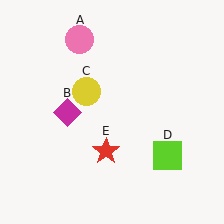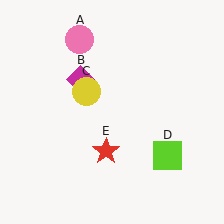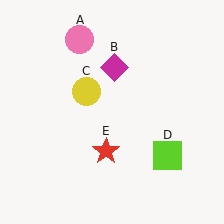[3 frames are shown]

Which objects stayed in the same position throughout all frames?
Pink circle (object A) and yellow circle (object C) and lime square (object D) and red star (object E) remained stationary.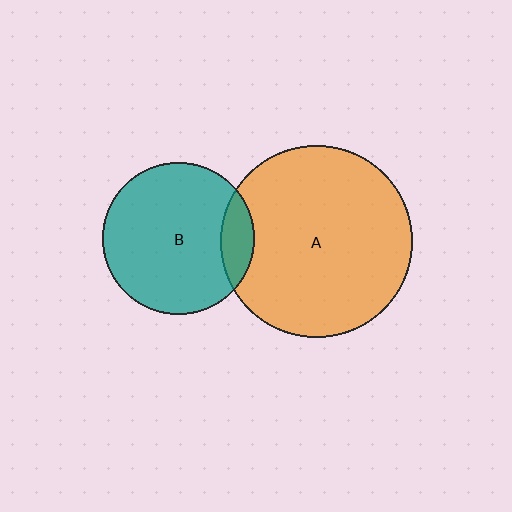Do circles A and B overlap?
Yes.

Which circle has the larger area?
Circle A (orange).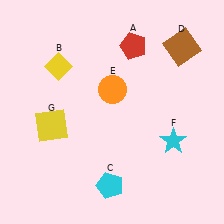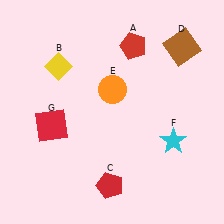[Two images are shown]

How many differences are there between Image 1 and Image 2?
There are 2 differences between the two images.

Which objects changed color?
C changed from cyan to red. G changed from yellow to red.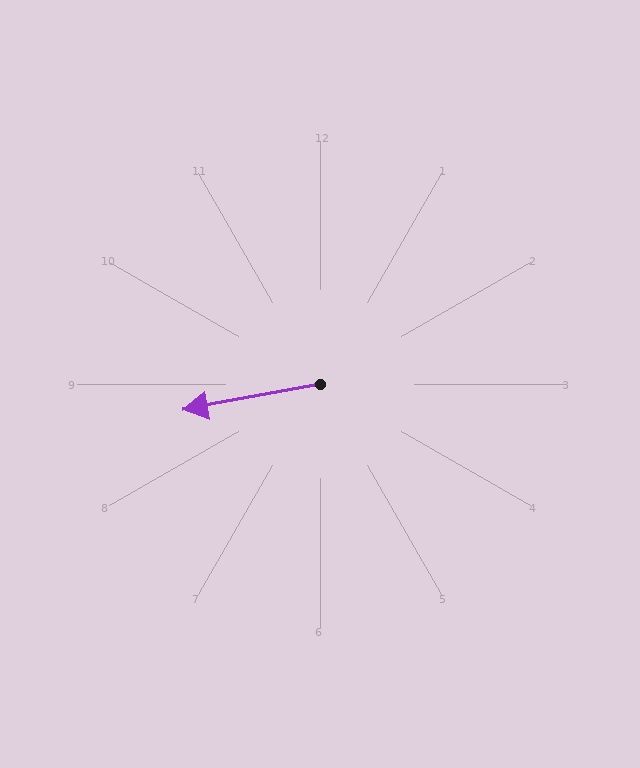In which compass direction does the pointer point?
West.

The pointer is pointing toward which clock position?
Roughly 9 o'clock.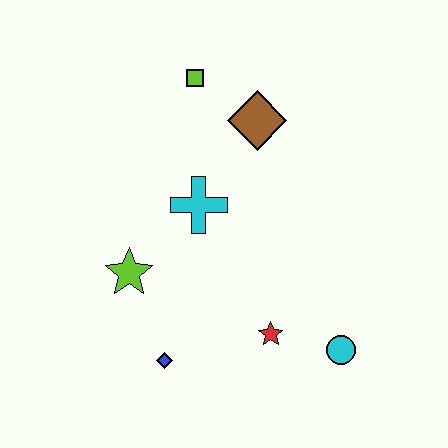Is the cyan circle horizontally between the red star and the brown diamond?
No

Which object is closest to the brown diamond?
The lime square is closest to the brown diamond.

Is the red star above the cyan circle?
Yes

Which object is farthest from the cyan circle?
The lime square is farthest from the cyan circle.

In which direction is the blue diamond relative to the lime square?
The blue diamond is below the lime square.